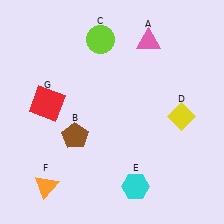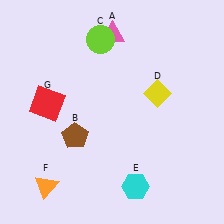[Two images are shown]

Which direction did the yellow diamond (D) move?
The yellow diamond (D) moved left.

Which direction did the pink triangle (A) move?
The pink triangle (A) moved left.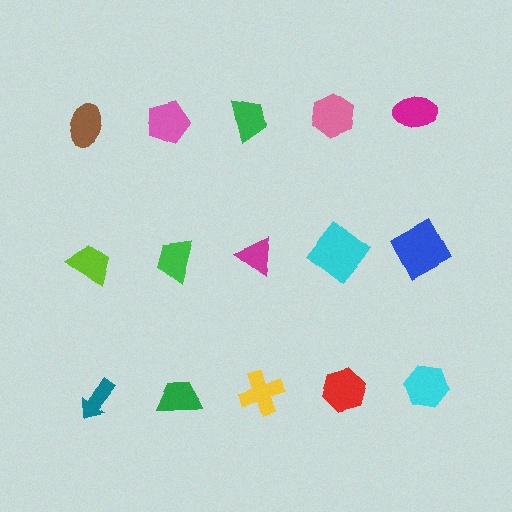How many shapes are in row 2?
5 shapes.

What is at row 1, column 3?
A green trapezoid.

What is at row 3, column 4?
A red hexagon.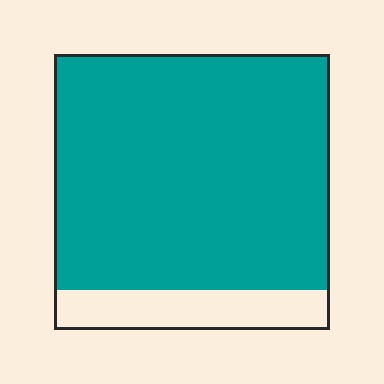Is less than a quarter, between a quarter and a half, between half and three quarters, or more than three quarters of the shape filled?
More than three quarters.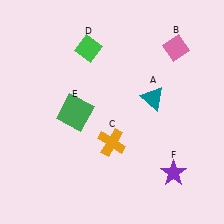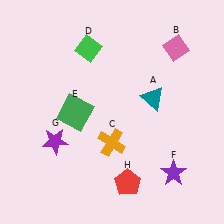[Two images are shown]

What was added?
A purple star (G), a red pentagon (H) were added in Image 2.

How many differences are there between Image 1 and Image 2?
There are 2 differences between the two images.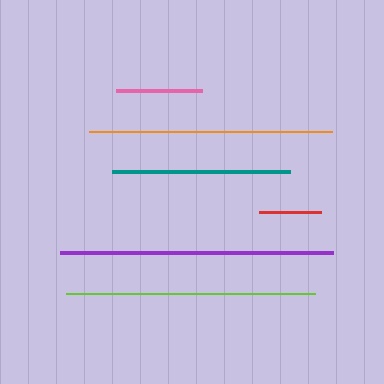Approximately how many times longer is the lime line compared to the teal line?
The lime line is approximately 1.4 times the length of the teal line.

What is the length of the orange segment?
The orange segment is approximately 243 pixels long.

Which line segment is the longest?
The purple line is the longest at approximately 273 pixels.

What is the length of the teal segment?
The teal segment is approximately 178 pixels long.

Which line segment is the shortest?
The red line is the shortest at approximately 62 pixels.